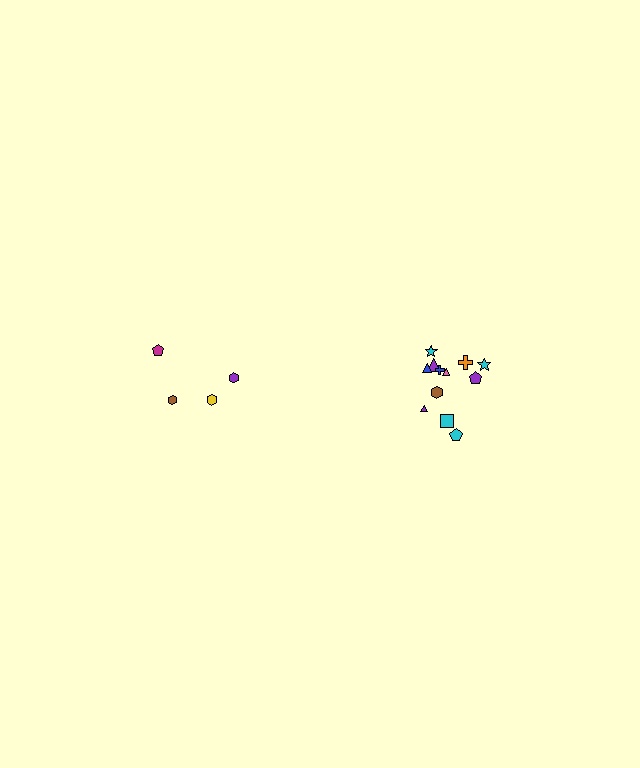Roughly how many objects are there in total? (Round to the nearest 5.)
Roughly 15 objects in total.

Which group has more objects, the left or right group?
The right group.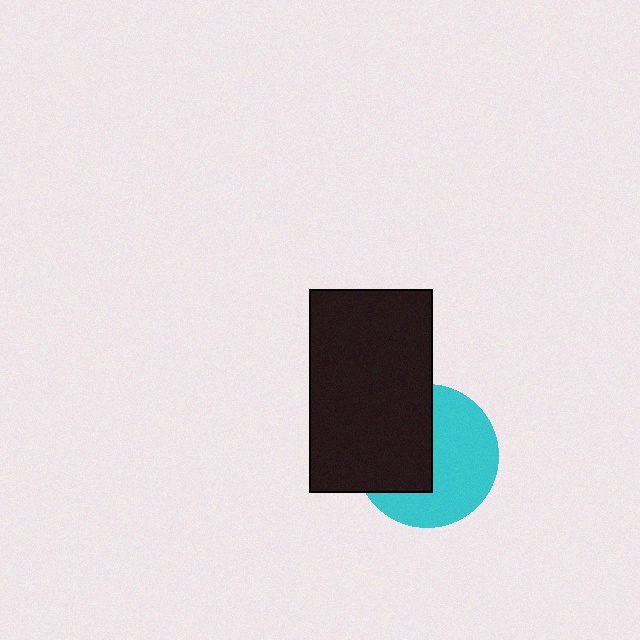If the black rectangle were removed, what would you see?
You would see the complete cyan circle.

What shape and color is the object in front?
The object in front is a black rectangle.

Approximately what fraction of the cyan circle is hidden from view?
Roughly 45% of the cyan circle is hidden behind the black rectangle.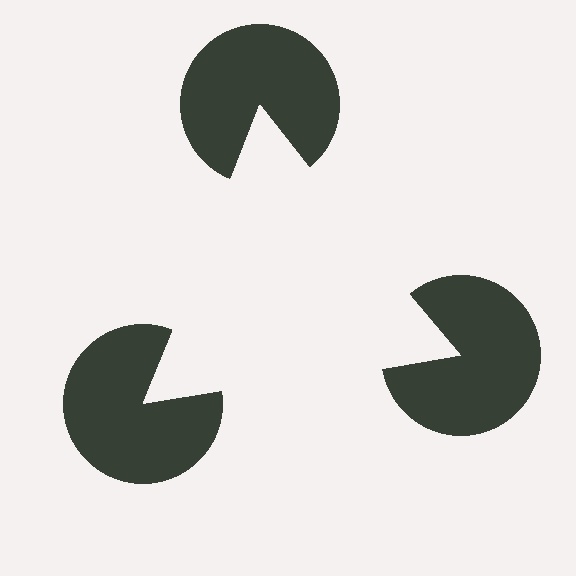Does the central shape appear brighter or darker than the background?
It typically appears slightly brighter than the background, even though no actual brightness change is drawn.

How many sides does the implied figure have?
3 sides.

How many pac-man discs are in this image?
There are 3 — one at each vertex of the illusory triangle.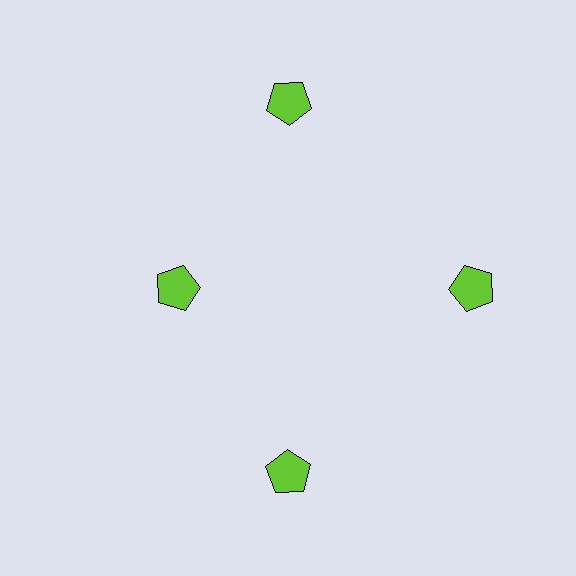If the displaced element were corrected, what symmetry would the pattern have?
It would have 4-fold rotational symmetry — the pattern would map onto itself every 90 degrees.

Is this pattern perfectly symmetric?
No. The 4 lime pentagons are arranged in a ring, but one element near the 9 o'clock position is pulled inward toward the center, breaking the 4-fold rotational symmetry.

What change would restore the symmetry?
The symmetry would be restored by moving it outward, back onto the ring so that all 4 pentagons sit at equal angles and equal distance from the center.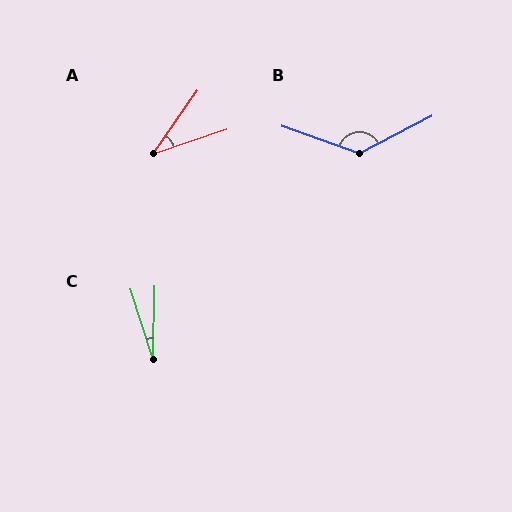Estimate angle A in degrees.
Approximately 36 degrees.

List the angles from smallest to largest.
C (19°), A (36°), B (133°).